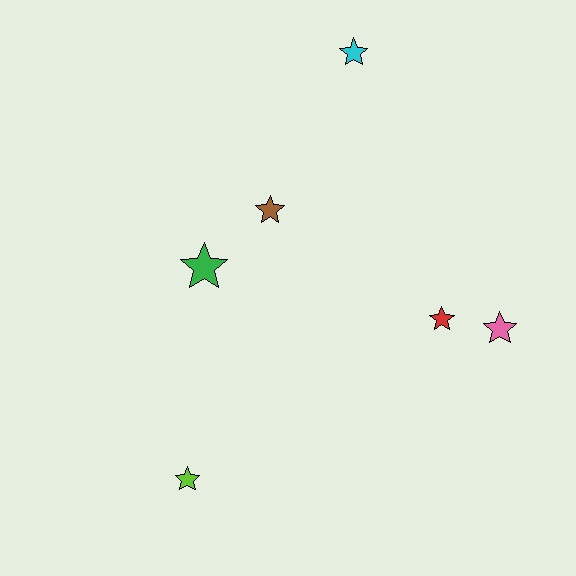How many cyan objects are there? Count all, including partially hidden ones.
There is 1 cyan object.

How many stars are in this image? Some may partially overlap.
There are 6 stars.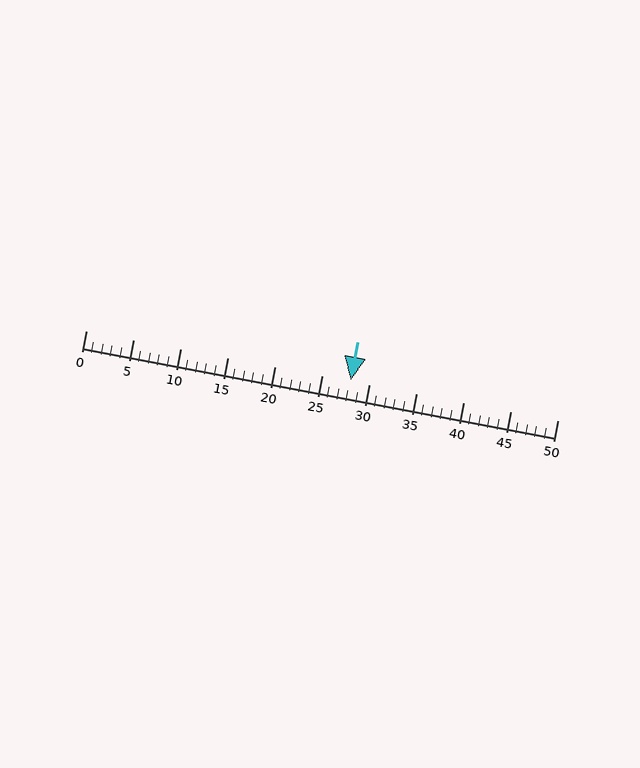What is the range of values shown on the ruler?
The ruler shows values from 0 to 50.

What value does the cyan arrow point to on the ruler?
The cyan arrow points to approximately 28.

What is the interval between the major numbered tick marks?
The major tick marks are spaced 5 units apart.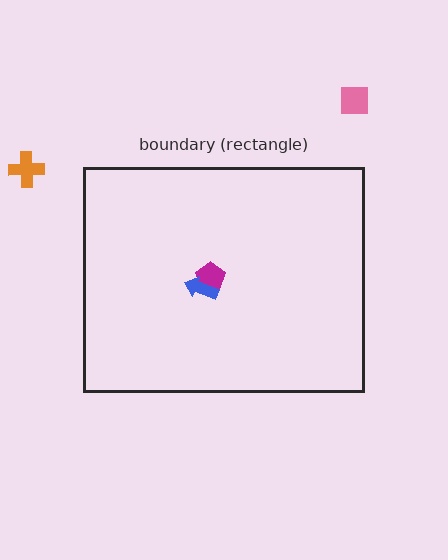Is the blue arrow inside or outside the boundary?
Inside.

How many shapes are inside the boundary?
2 inside, 2 outside.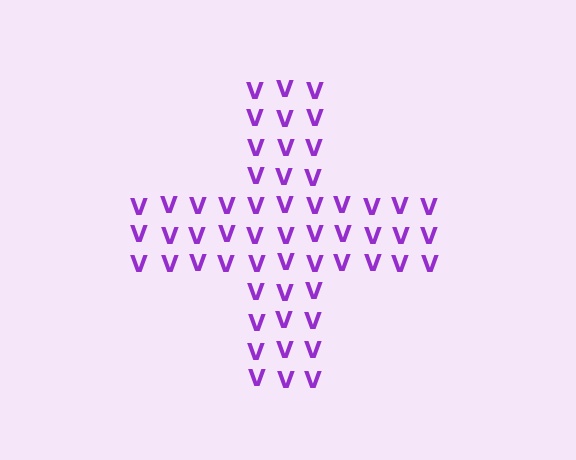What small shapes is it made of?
It is made of small letter V's.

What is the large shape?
The large shape is a cross.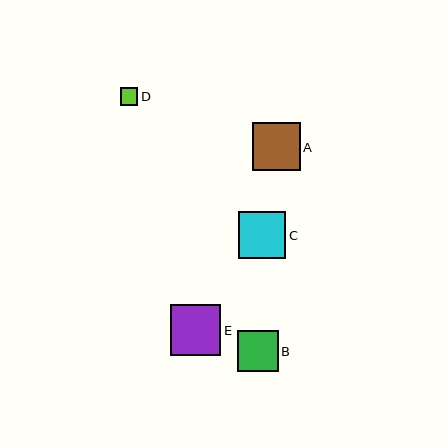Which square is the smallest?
Square D is the smallest with a size of approximately 18 pixels.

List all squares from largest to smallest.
From largest to smallest: E, A, C, B, D.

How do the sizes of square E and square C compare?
Square E and square C are approximately the same size.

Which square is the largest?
Square E is the largest with a size of approximately 51 pixels.